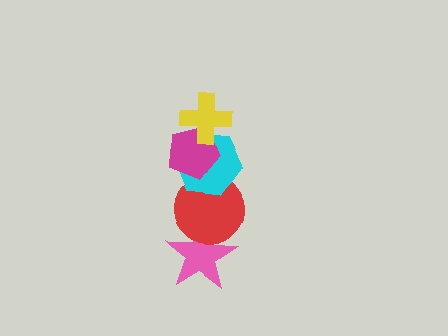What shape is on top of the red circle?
The cyan hexagon is on top of the red circle.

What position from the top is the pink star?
The pink star is 5th from the top.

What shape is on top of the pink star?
The red circle is on top of the pink star.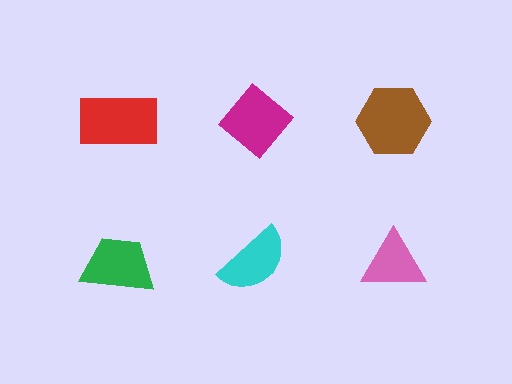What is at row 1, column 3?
A brown hexagon.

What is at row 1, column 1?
A red rectangle.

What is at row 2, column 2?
A cyan semicircle.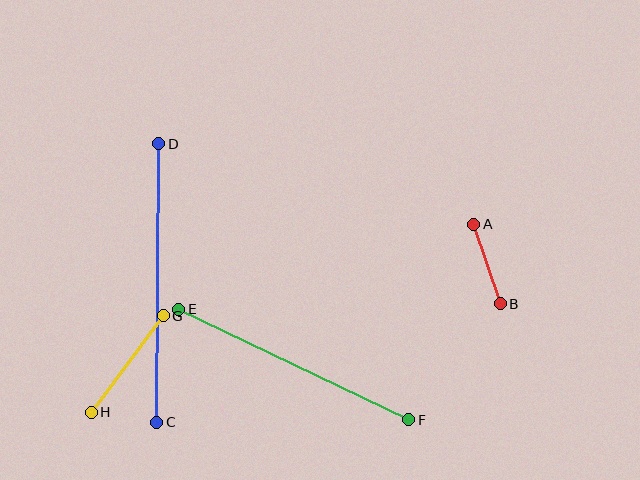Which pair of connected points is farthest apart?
Points C and D are farthest apart.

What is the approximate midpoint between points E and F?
The midpoint is at approximately (294, 364) pixels.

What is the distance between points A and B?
The distance is approximately 84 pixels.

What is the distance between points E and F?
The distance is approximately 255 pixels.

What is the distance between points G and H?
The distance is approximately 121 pixels.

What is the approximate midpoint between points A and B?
The midpoint is at approximately (487, 264) pixels.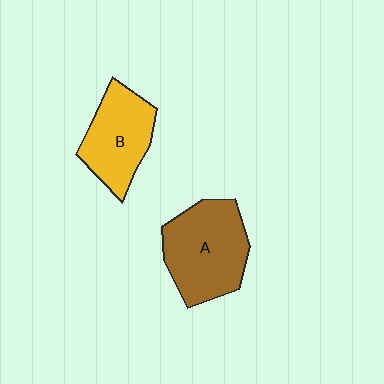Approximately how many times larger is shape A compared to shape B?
Approximately 1.3 times.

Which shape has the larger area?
Shape A (brown).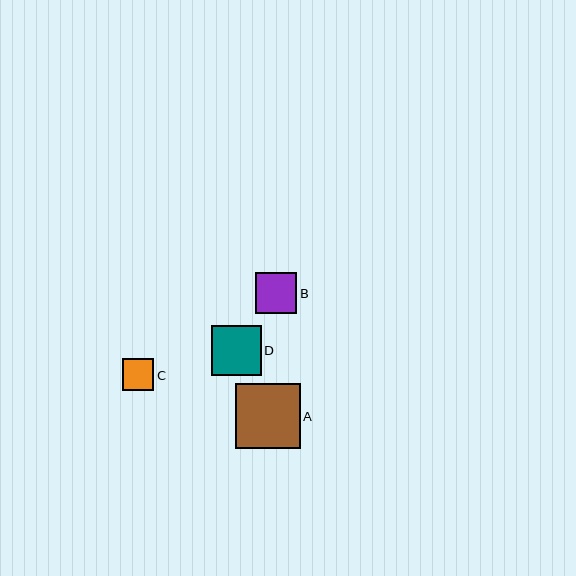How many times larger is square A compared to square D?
Square A is approximately 1.3 times the size of square D.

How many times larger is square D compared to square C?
Square D is approximately 1.6 times the size of square C.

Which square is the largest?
Square A is the largest with a size of approximately 65 pixels.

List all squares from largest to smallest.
From largest to smallest: A, D, B, C.